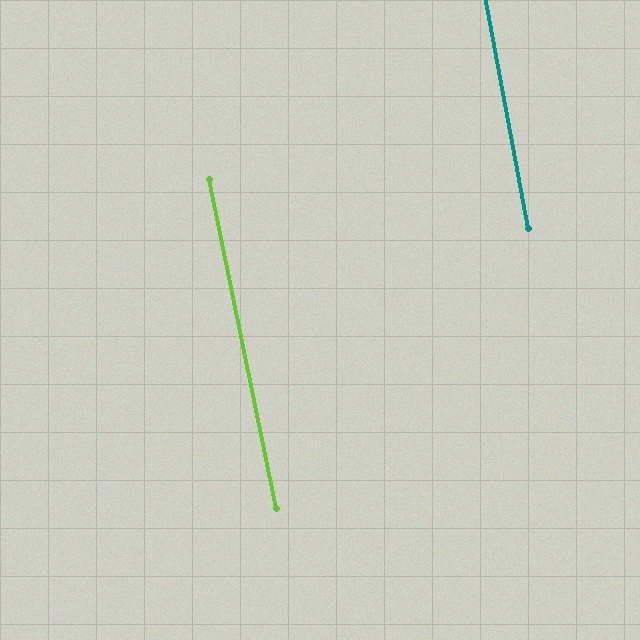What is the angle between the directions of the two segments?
Approximately 1 degree.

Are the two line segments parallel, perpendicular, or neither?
Parallel — their directions differ by only 1.1°.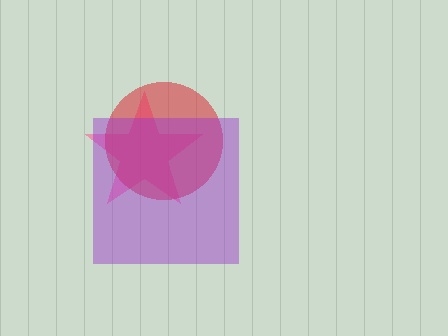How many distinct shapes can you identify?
There are 3 distinct shapes: a pink star, a red circle, a purple square.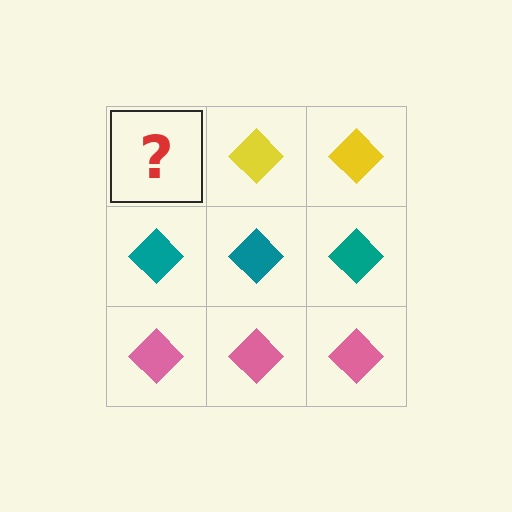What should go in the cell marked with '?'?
The missing cell should contain a yellow diamond.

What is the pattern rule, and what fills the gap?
The rule is that each row has a consistent color. The gap should be filled with a yellow diamond.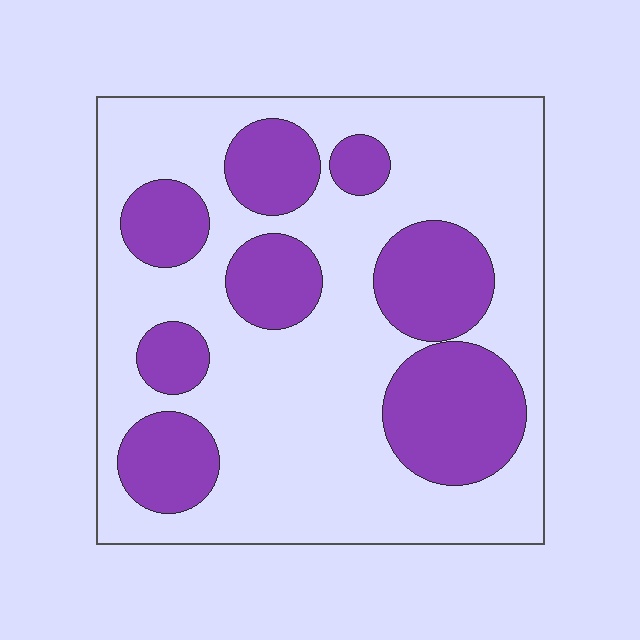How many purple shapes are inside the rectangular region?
8.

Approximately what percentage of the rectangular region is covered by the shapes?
Approximately 30%.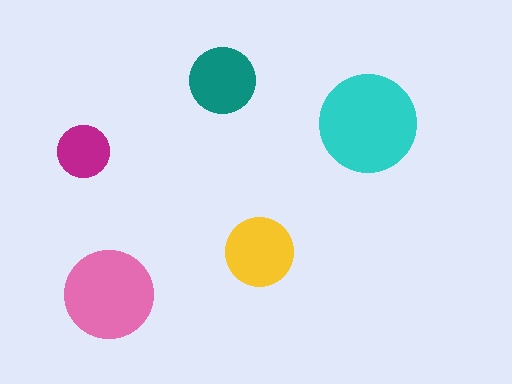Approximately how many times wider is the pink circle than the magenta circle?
About 1.5 times wider.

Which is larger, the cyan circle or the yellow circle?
The cyan one.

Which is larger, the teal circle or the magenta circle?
The teal one.